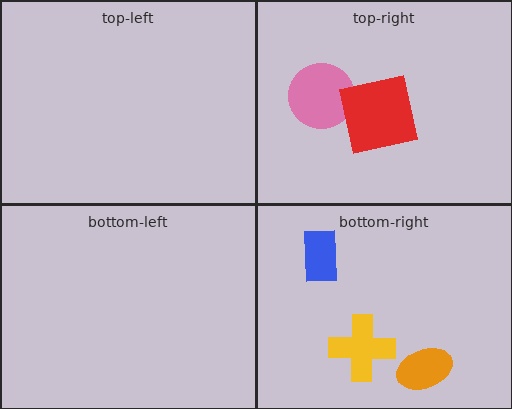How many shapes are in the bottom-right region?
3.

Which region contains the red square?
The top-right region.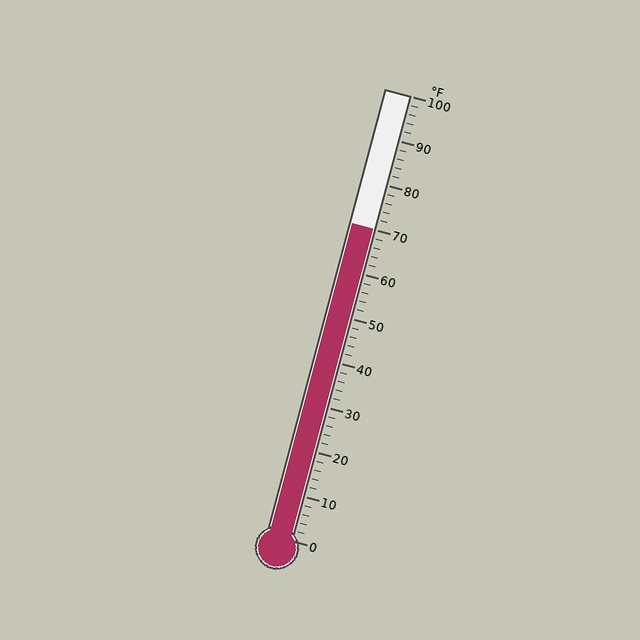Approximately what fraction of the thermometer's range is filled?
The thermometer is filled to approximately 70% of its range.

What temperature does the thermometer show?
The thermometer shows approximately 70°F.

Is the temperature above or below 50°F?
The temperature is above 50°F.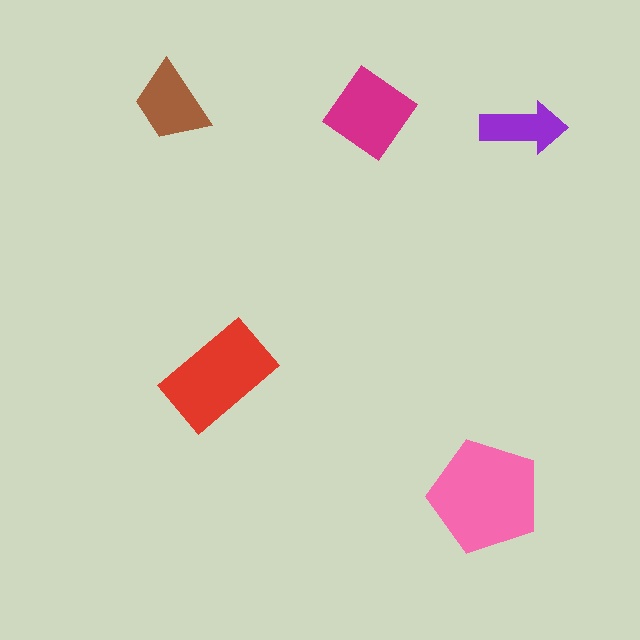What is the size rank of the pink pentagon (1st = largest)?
1st.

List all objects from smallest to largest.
The purple arrow, the brown trapezoid, the magenta diamond, the red rectangle, the pink pentagon.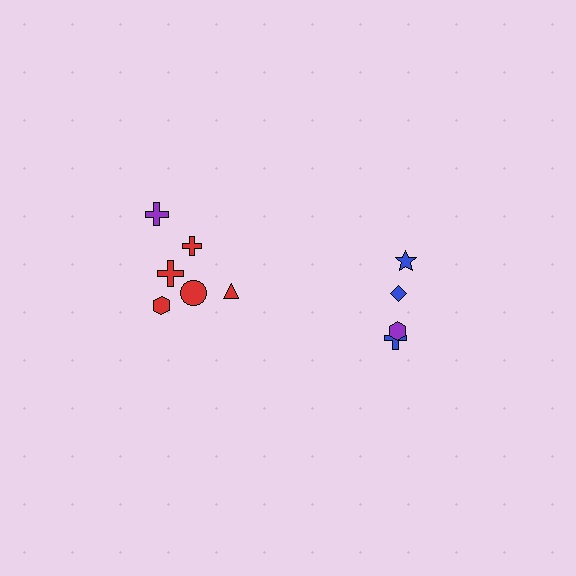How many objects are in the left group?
There are 6 objects.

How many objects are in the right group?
There are 4 objects.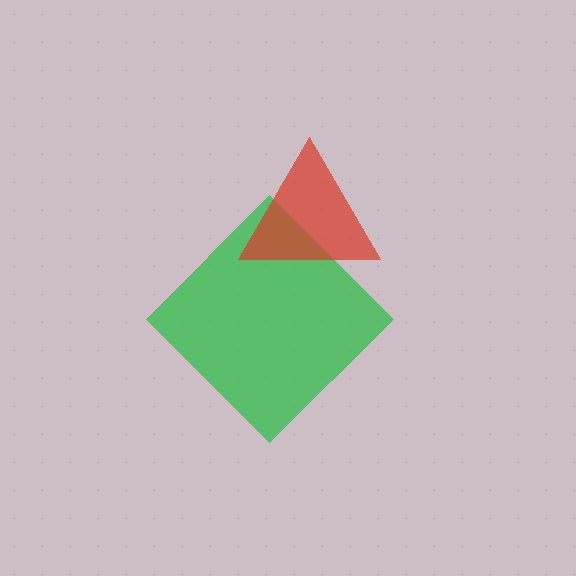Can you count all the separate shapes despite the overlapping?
Yes, there are 2 separate shapes.